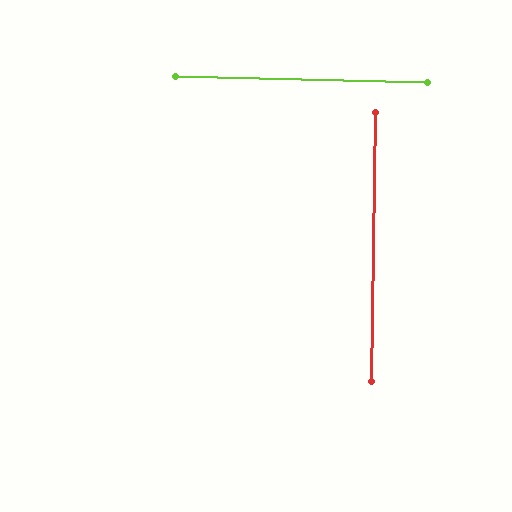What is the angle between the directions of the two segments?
Approximately 89 degrees.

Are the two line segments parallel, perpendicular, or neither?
Perpendicular — they meet at approximately 89°.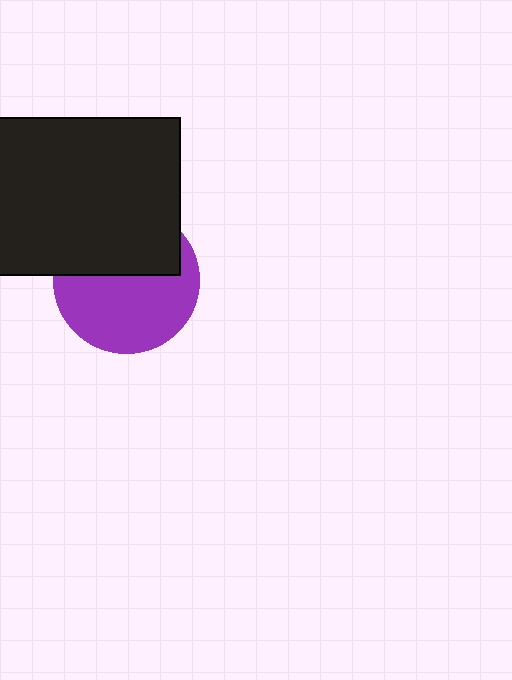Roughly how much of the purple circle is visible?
About half of it is visible (roughly 57%).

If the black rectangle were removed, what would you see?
You would see the complete purple circle.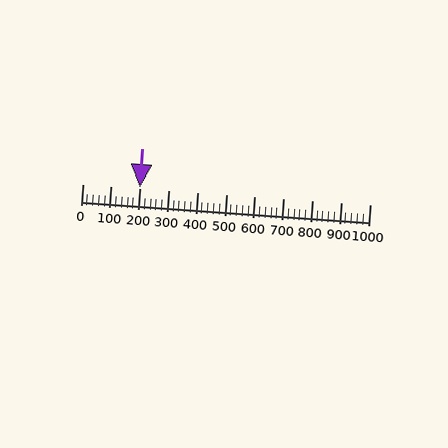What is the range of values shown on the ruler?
The ruler shows values from 0 to 1000.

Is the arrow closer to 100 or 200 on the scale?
The arrow is closer to 200.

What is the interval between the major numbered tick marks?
The major tick marks are spaced 100 units apart.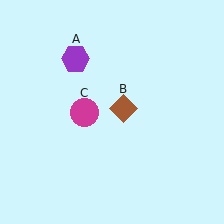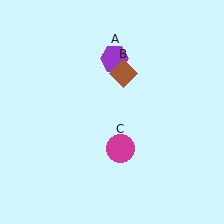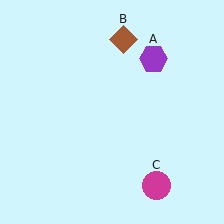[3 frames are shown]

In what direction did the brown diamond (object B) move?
The brown diamond (object B) moved up.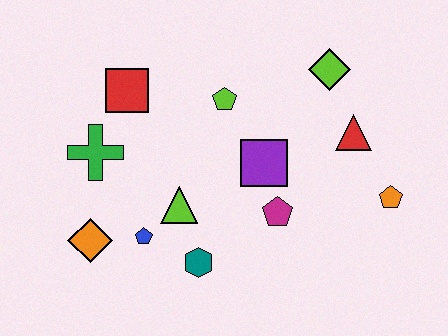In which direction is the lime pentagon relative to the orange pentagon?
The lime pentagon is to the left of the orange pentagon.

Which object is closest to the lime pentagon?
The purple square is closest to the lime pentagon.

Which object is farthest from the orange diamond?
The orange pentagon is farthest from the orange diamond.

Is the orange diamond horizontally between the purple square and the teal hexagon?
No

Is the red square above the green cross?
Yes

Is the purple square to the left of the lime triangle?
No